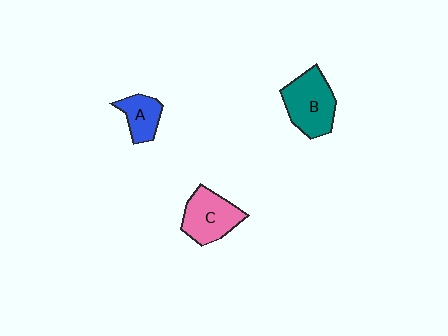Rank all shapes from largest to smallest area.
From largest to smallest: B (teal), C (pink), A (blue).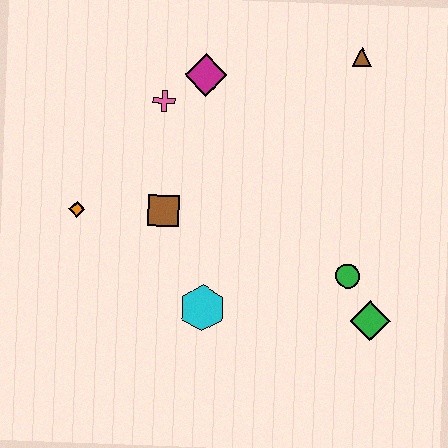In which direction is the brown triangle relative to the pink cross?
The brown triangle is to the right of the pink cross.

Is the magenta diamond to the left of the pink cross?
No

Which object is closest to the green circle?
The green diamond is closest to the green circle.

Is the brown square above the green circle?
Yes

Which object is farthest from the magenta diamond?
The green diamond is farthest from the magenta diamond.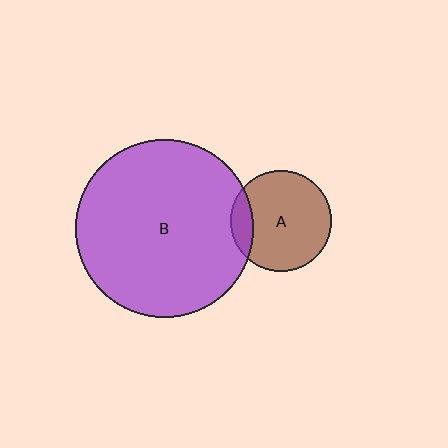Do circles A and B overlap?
Yes.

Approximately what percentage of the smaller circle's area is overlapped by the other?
Approximately 15%.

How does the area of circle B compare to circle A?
Approximately 3.1 times.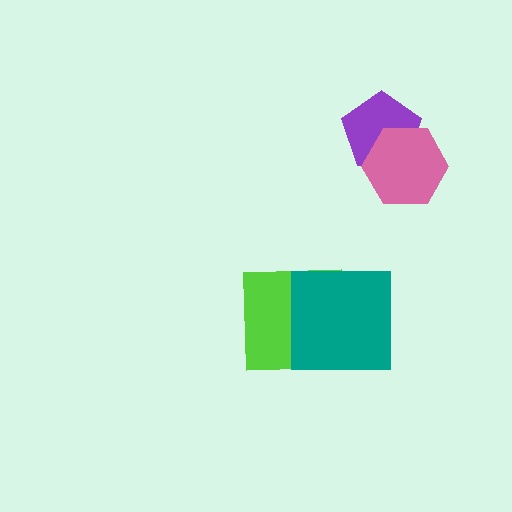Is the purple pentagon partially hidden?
Yes, it is partially covered by another shape.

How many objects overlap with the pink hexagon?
1 object overlaps with the pink hexagon.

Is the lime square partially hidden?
Yes, it is partially covered by another shape.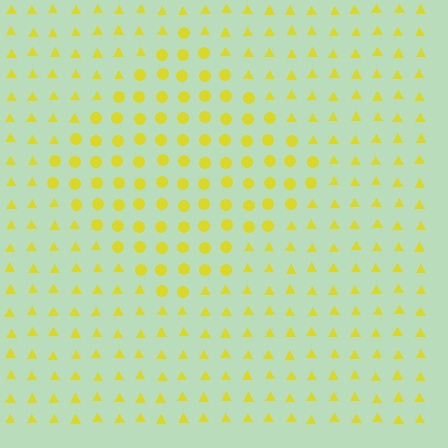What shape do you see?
I see a diamond.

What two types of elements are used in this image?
The image uses circles inside the diamond region and triangles outside it.